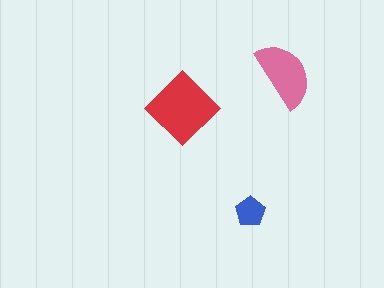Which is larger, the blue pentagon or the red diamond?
The red diamond.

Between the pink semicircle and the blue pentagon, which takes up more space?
The pink semicircle.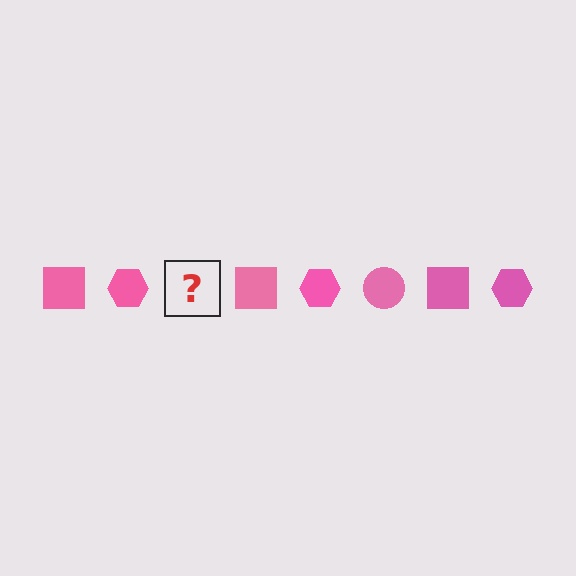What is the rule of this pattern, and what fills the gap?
The rule is that the pattern cycles through square, hexagon, circle shapes in pink. The gap should be filled with a pink circle.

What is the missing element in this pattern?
The missing element is a pink circle.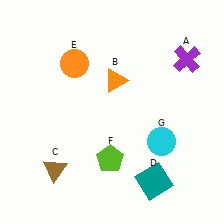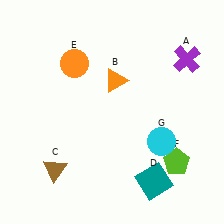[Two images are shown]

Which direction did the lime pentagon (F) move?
The lime pentagon (F) moved right.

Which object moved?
The lime pentagon (F) moved right.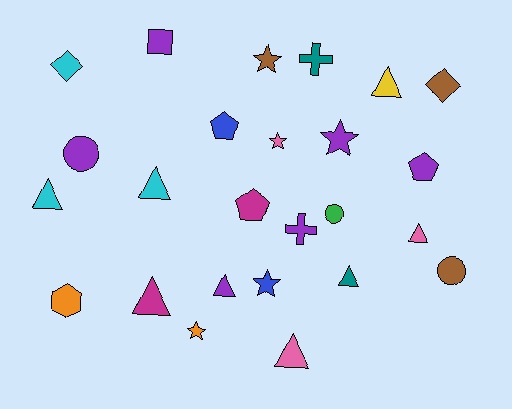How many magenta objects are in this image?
There are 2 magenta objects.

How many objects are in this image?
There are 25 objects.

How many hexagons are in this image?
There is 1 hexagon.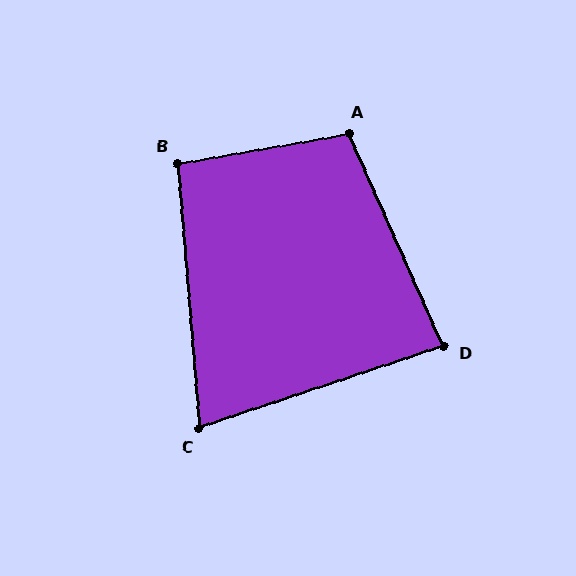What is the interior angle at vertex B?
Approximately 95 degrees (obtuse).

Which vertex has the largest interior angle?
A, at approximately 104 degrees.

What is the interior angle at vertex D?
Approximately 85 degrees (acute).